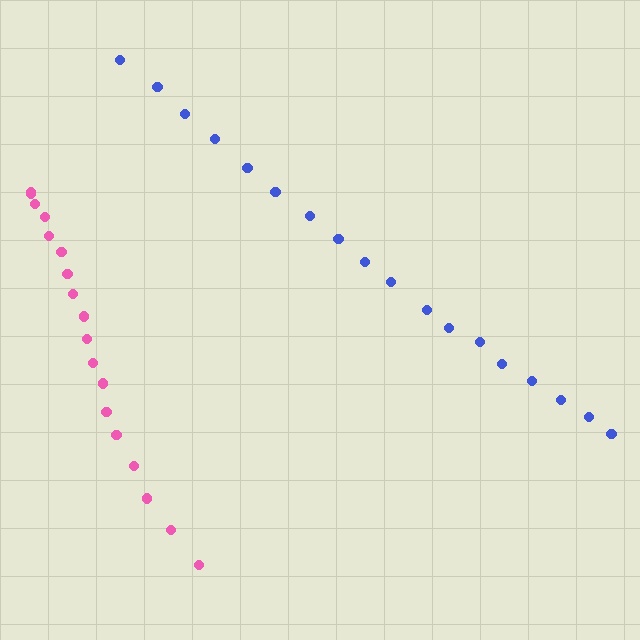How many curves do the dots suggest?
There are 2 distinct paths.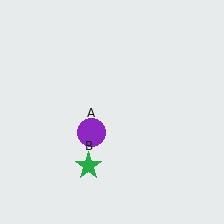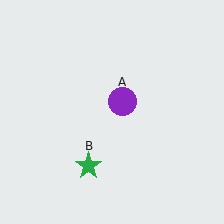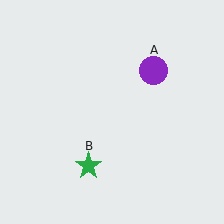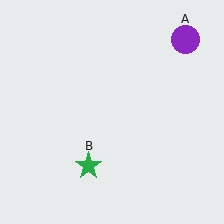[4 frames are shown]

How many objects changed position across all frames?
1 object changed position: purple circle (object A).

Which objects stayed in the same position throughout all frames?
Green star (object B) remained stationary.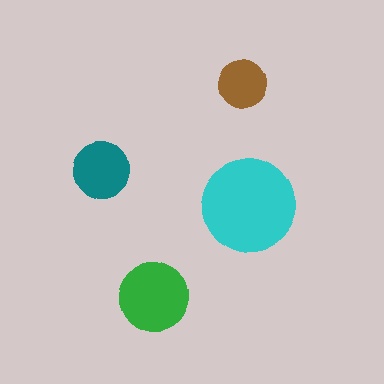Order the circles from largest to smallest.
the cyan one, the green one, the teal one, the brown one.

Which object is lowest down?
The green circle is bottommost.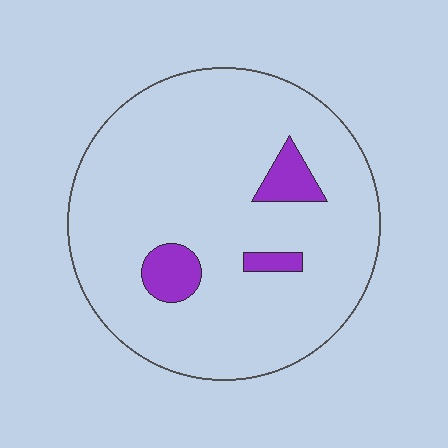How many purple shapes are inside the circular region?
3.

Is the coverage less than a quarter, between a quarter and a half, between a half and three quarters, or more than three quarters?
Less than a quarter.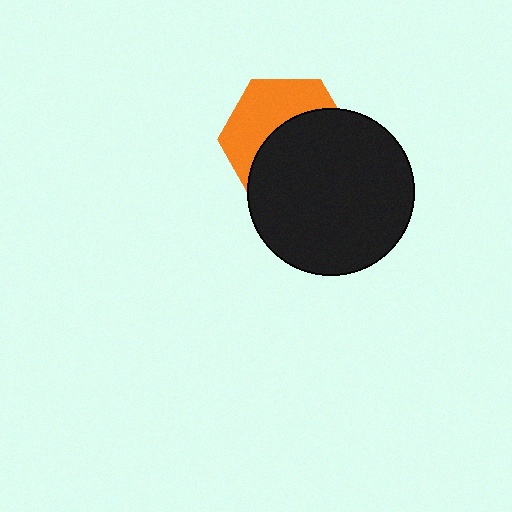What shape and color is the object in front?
The object in front is a black circle.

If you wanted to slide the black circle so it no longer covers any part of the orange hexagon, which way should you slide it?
Slide it down — that is the most direct way to separate the two shapes.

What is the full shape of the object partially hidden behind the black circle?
The partially hidden object is an orange hexagon.